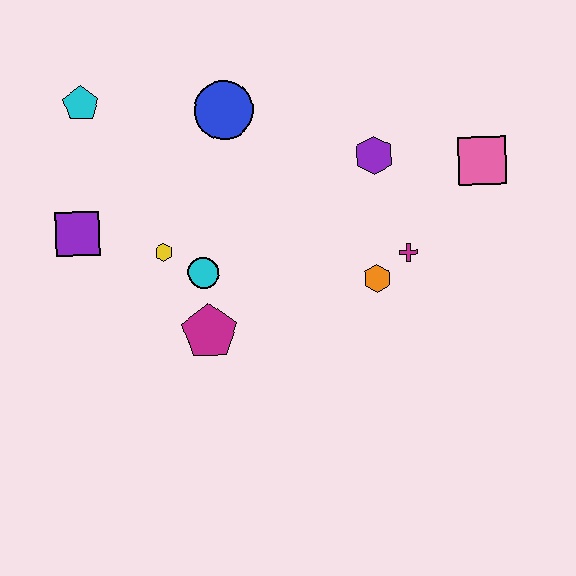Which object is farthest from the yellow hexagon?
The pink square is farthest from the yellow hexagon.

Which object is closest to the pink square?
The purple hexagon is closest to the pink square.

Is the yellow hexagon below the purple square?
Yes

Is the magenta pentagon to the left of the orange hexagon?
Yes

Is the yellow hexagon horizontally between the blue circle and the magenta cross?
No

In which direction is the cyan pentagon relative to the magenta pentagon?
The cyan pentagon is above the magenta pentagon.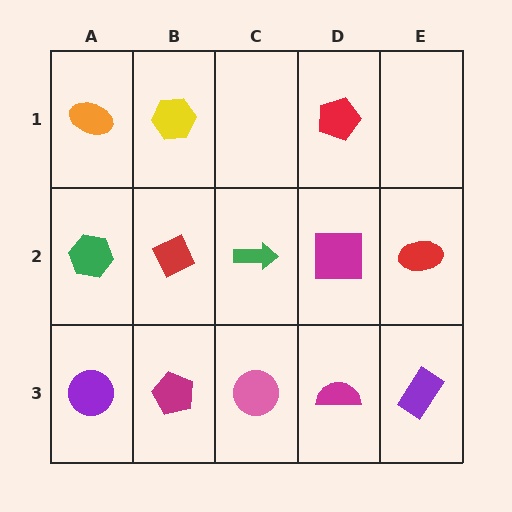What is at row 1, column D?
A red pentagon.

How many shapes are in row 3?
5 shapes.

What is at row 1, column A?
An orange ellipse.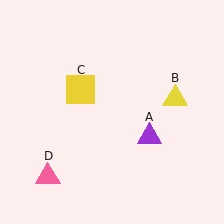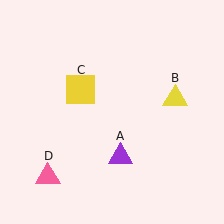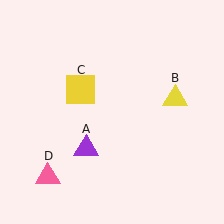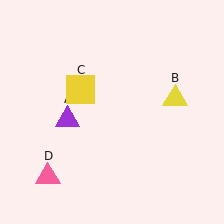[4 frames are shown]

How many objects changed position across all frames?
1 object changed position: purple triangle (object A).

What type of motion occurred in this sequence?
The purple triangle (object A) rotated clockwise around the center of the scene.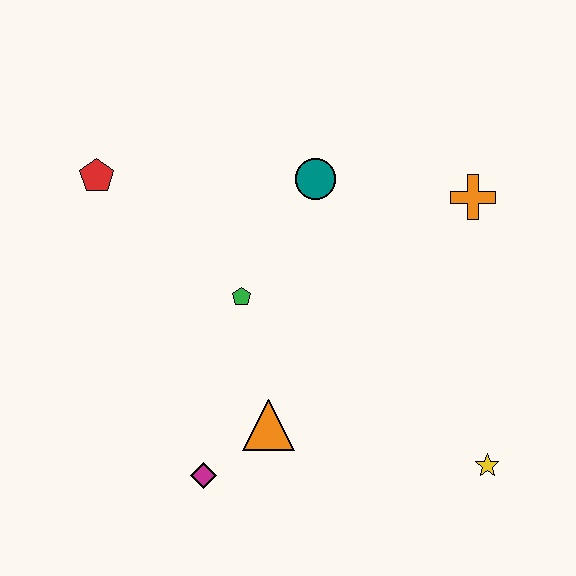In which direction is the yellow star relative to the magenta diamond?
The yellow star is to the right of the magenta diamond.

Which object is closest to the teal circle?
The green pentagon is closest to the teal circle.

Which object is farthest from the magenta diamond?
The orange cross is farthest from the magenta diamond.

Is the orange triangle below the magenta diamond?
No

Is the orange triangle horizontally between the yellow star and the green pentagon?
Yes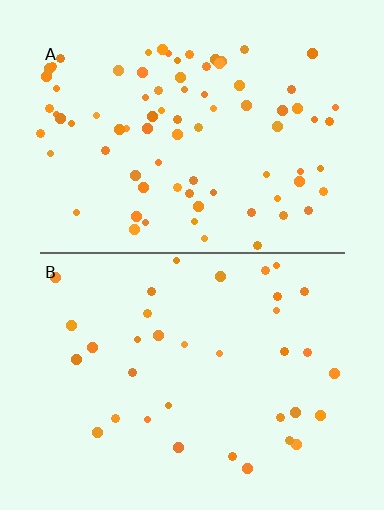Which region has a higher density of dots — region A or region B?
A (the top).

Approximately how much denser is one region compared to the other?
Approximately 2.3× — region A over region B.